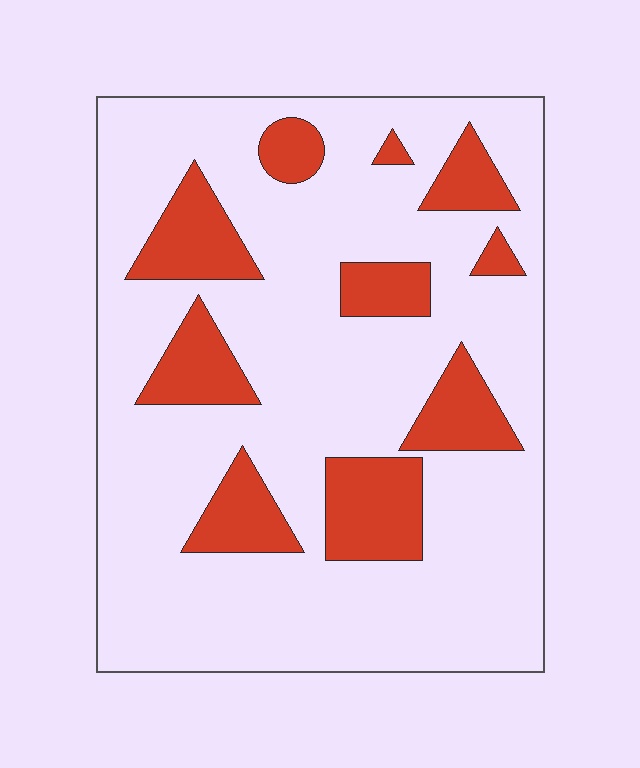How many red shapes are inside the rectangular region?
10.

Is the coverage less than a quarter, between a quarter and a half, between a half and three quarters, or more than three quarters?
Less than a quarter.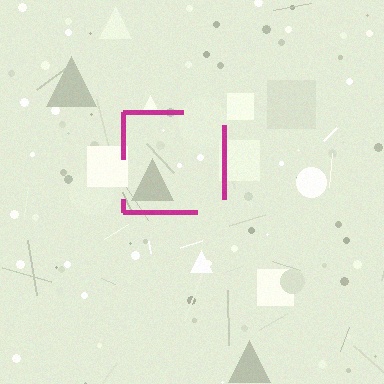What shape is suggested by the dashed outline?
The dashed outline suggests a square.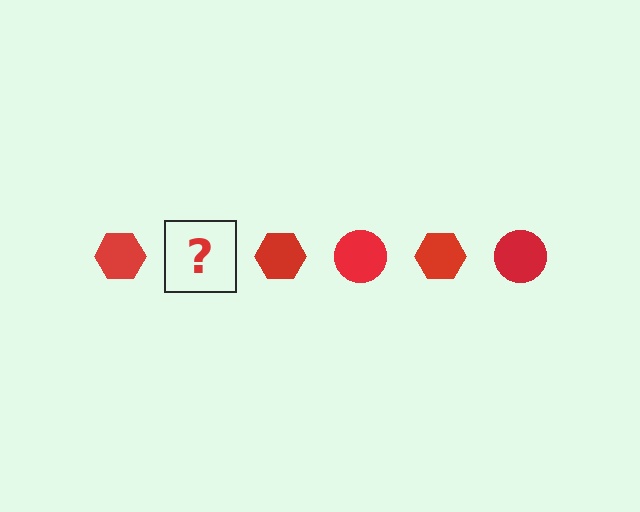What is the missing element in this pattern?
The missing element is a red circle.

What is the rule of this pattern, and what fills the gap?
The rule is that the pattern cycles through hexagon, circle shapes in red. The gap should be filled with a red circle.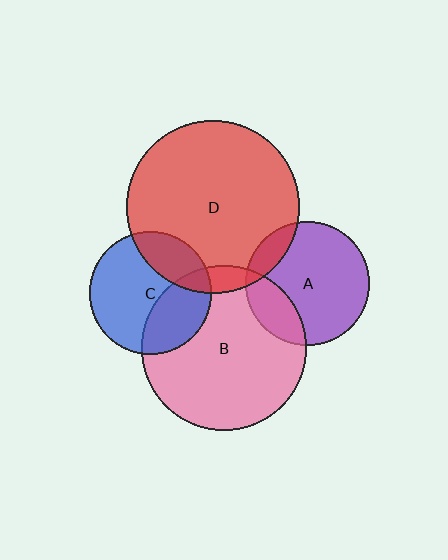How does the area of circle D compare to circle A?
Approximately 1.9 times.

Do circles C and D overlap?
Yes.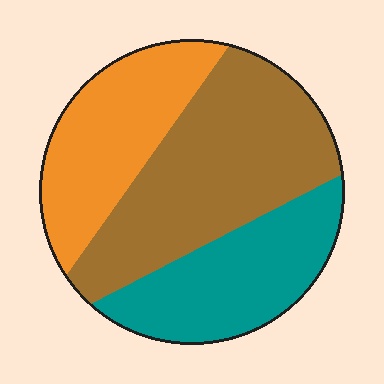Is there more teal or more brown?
Brown.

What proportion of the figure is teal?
Teal covers roughly 30% of the figure.